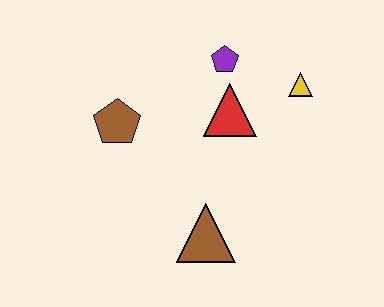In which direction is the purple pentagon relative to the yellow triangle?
The purple pentagon is to the left of the yellow triangle.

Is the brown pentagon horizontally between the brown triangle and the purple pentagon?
No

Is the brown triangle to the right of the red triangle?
No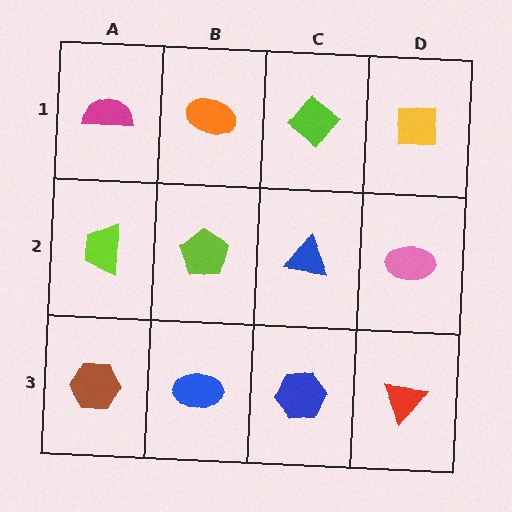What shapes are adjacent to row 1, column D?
A pink ellipse (row 2, column D), a lime diamond (row 1, column C).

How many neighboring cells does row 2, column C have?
4.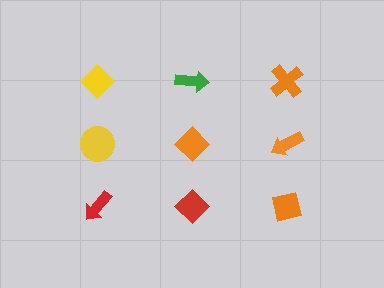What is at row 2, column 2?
An orange diamond.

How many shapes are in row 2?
3 shapes.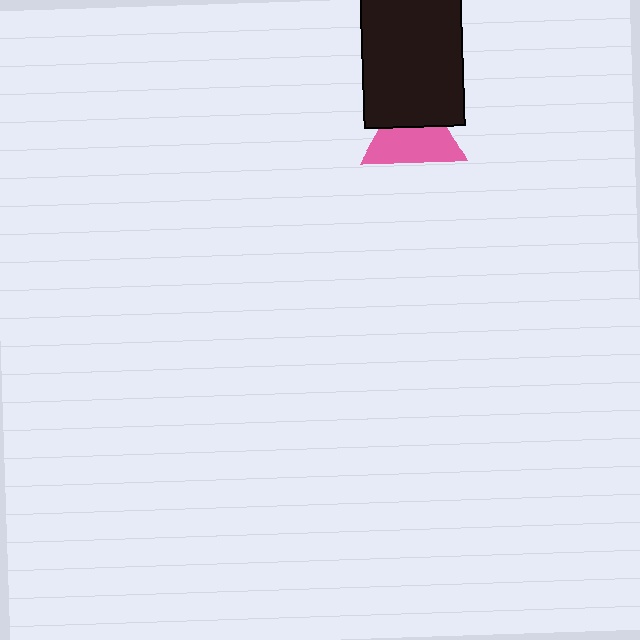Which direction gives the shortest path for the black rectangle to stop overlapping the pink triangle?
Moving up gives the shortest separation.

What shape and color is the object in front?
The object in front is a black rectangle.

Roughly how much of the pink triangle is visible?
About half of it is visible (roughly 59%).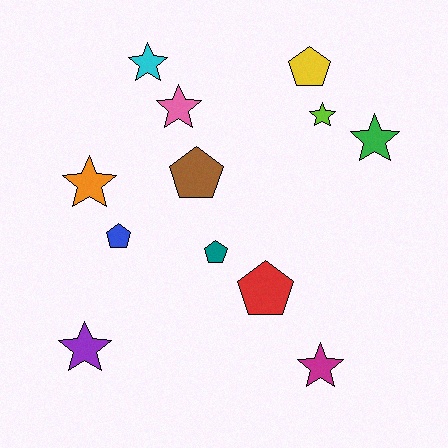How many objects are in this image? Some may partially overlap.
There are 12 objects.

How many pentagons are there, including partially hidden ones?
There are 5 pentagons.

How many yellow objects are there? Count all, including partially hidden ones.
There is 1 yellow object.